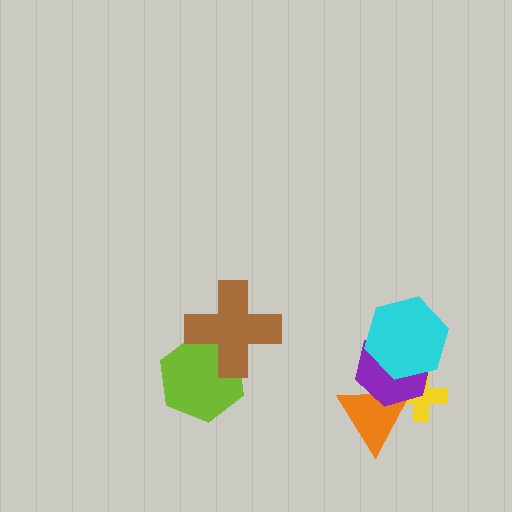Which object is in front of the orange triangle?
The purple hexagon is in front of the orange triangle.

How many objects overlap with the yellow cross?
3 objects overlap with the yellow cross.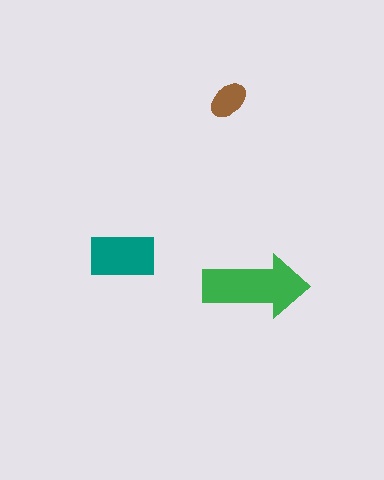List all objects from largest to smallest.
The green arrow, the teal rectangle, the brown ellipse.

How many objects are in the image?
There are 3 objects in the image.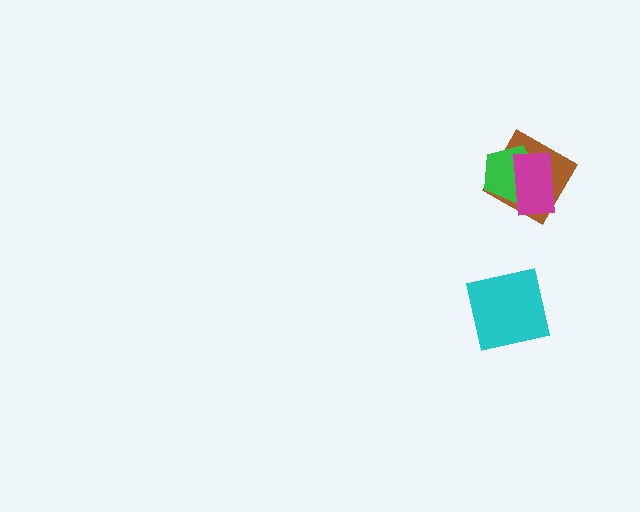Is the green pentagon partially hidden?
Yes, it is partially covered by another shape.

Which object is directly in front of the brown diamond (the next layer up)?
The green pentagon is directly in front of the brown diamond.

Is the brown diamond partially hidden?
Yes, it is partially covered by another shape.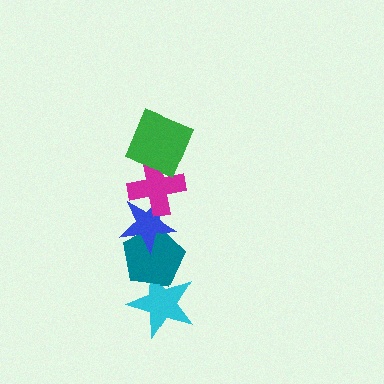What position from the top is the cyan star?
The cyan star is 5th from the top.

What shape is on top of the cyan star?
The teal pentagon is on top of the cyan star.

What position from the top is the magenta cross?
The magenta cross is 2nd from the top.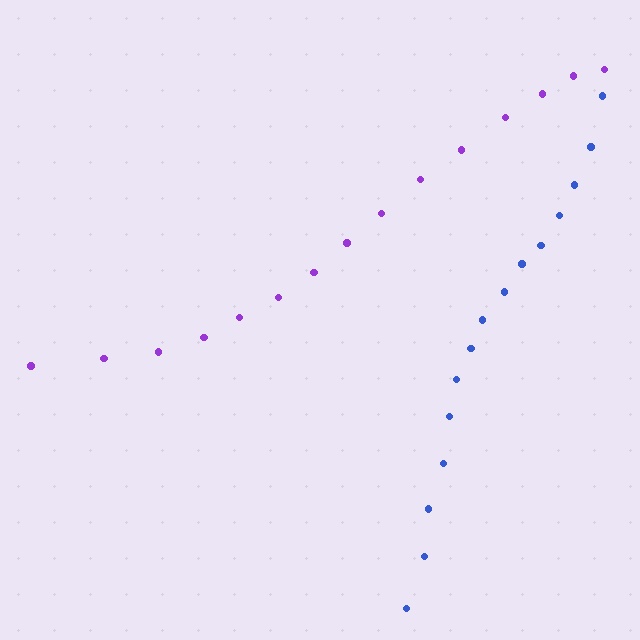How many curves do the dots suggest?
There are 2 distinct paths.